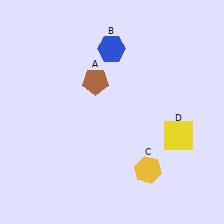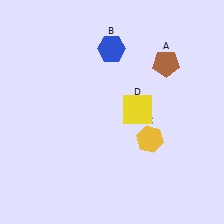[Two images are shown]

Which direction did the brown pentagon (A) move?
The brown pentagon (A) moved right.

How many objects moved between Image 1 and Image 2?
3 objects moved between the two images.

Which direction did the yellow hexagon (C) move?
The yellow hexagon (C) moved up.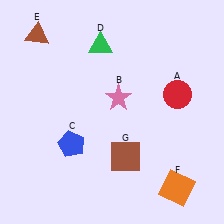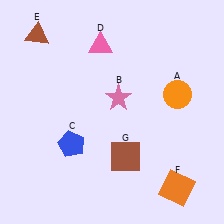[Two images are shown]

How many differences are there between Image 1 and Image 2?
There are 2 differences between the two images.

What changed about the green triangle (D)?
In Image 1, D is green. In Image 2, it changed to pink.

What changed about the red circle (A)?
In Image 1, A is red. In Image 2, it changed to orange.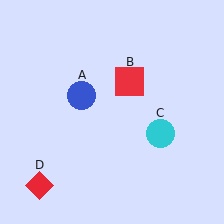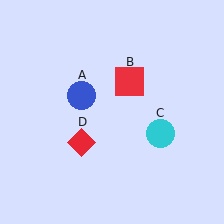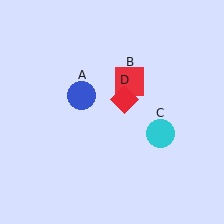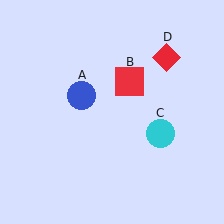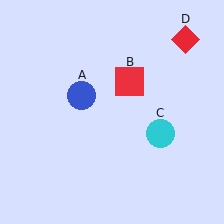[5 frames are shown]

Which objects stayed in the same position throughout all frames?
Blue circle (object A) and red square (object B) and cyan circle (object C) remained stationary.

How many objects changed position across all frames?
1 object changed position: red diamond (object D).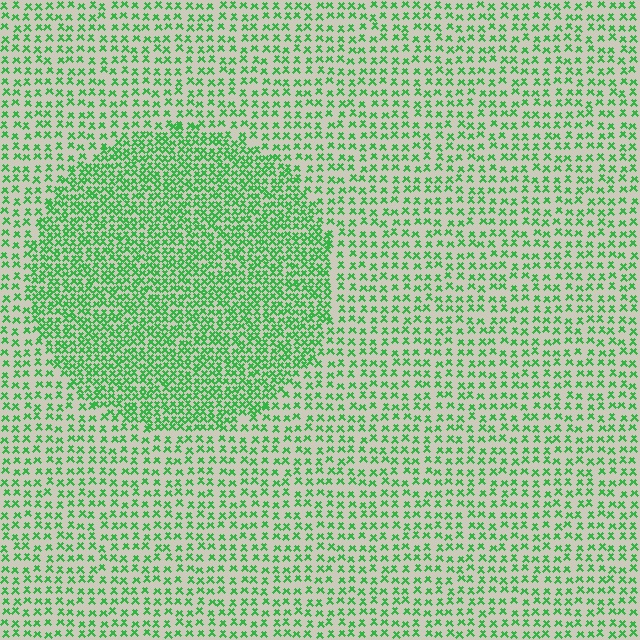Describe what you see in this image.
The image contains small green elements arranged at two different densities. A circle-shaped region is visible where the elements are more densely packed than the surrounding area.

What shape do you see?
I see a circle.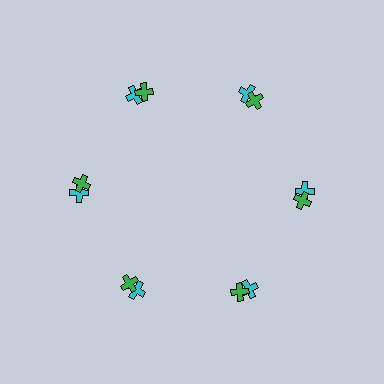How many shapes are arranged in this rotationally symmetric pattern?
There are 12 shapes, arranged in 6 groups of 2.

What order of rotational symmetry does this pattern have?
This pattern has 6-fold rotational symmetry.